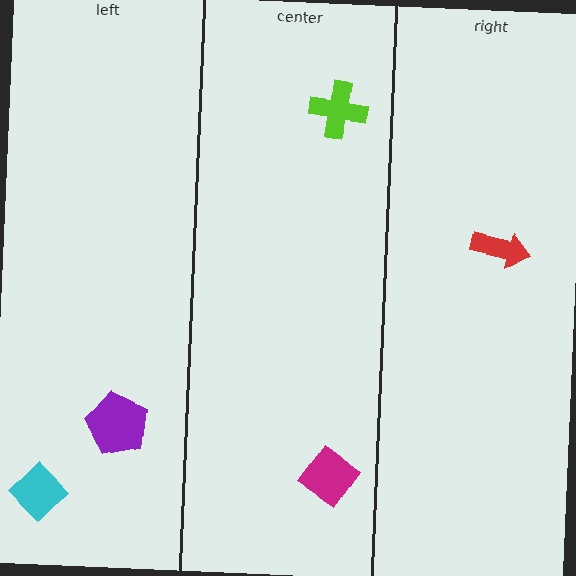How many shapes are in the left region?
2.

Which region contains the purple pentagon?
The left region.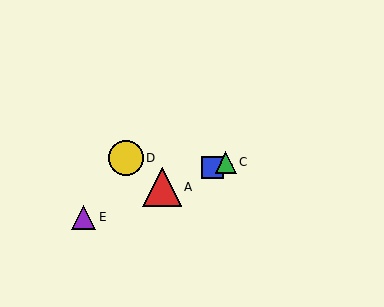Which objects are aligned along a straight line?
Objects A, B, C, E are aligned along a straight line.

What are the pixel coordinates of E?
Object E is at (84, 217).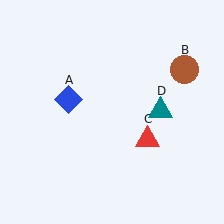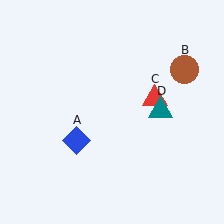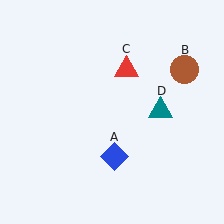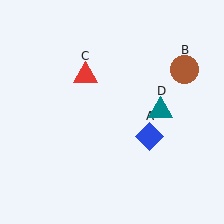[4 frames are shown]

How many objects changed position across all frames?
2 objects changed position: blue diamond (object A), red triangle (object C).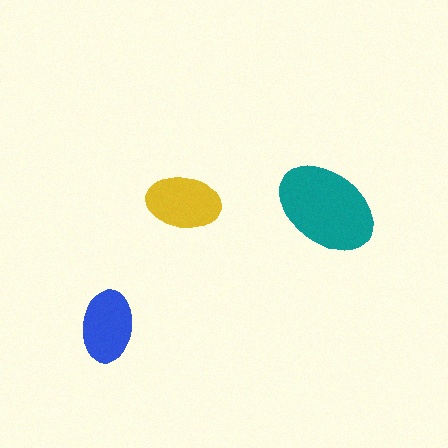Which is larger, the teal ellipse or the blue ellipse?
The teal one.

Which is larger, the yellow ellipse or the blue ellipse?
The yellow one.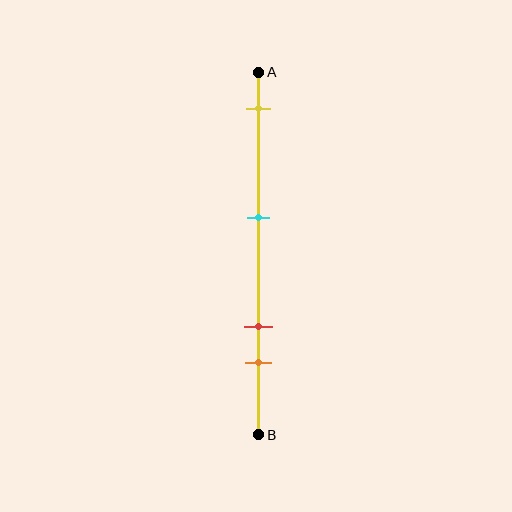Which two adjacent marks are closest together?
The red and orange marks are the closest adjacent pair.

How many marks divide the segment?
There are 4 marks dividing the segment.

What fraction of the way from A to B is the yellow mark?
The yellow mark is approximately 10% (0.1) of the way from A to B.